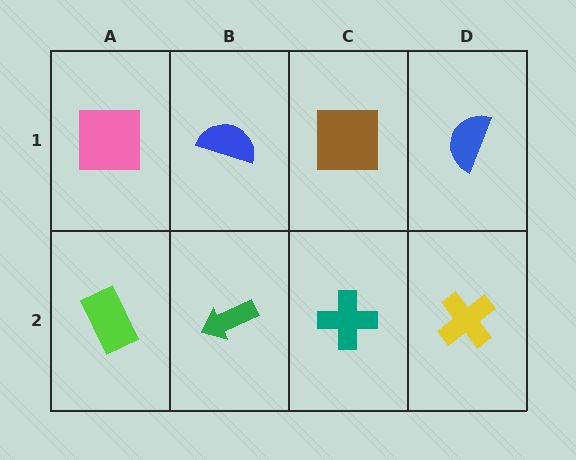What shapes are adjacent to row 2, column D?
A blue semicircle (row 1, column D), a teal cross (row 2, column C).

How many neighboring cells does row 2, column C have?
3.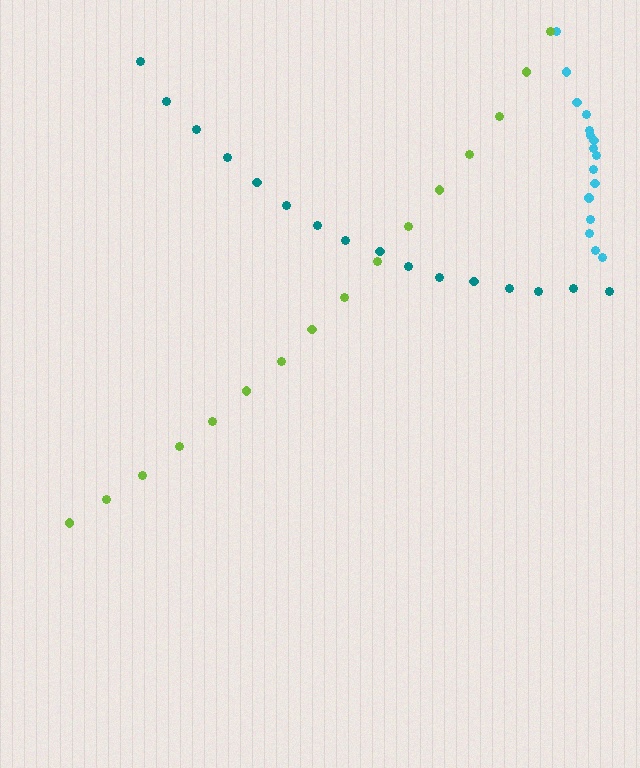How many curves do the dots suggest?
There are 3 distinct paths.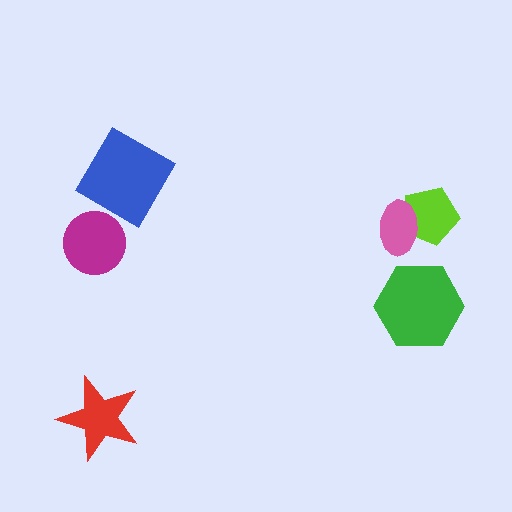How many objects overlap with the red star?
0 objects overlap with the red star.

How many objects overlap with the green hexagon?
0 objects overlap with the green hexagon.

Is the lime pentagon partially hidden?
Yes, it is partially covered by another shape.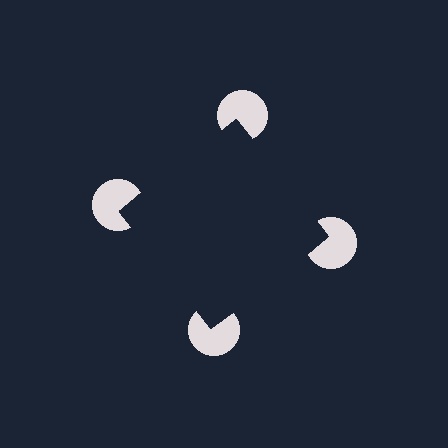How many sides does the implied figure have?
4 sides.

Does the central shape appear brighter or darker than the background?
It typically appears slightly darker than the background, even though no actual brightness change is drawn.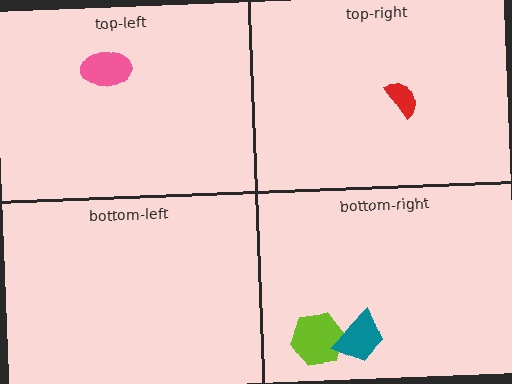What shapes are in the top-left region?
The pink ellipse.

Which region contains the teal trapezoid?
The bottom-right region.